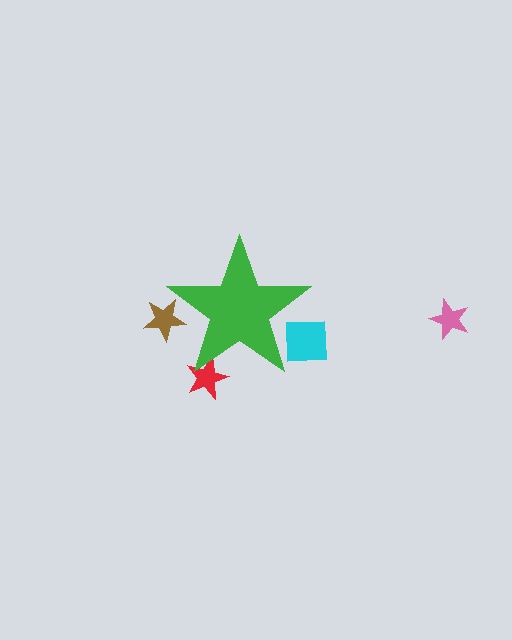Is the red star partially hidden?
Yes, the red star is partially hidden behind the green star.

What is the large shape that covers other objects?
A green star.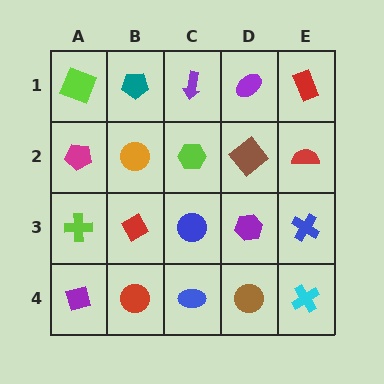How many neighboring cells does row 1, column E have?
2.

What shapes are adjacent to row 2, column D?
A purple ellipse (row 1, column D), a purple hexagon (row 3, column D), a lime hexagon (row 2, column C), a red semicircle (row 2, column E).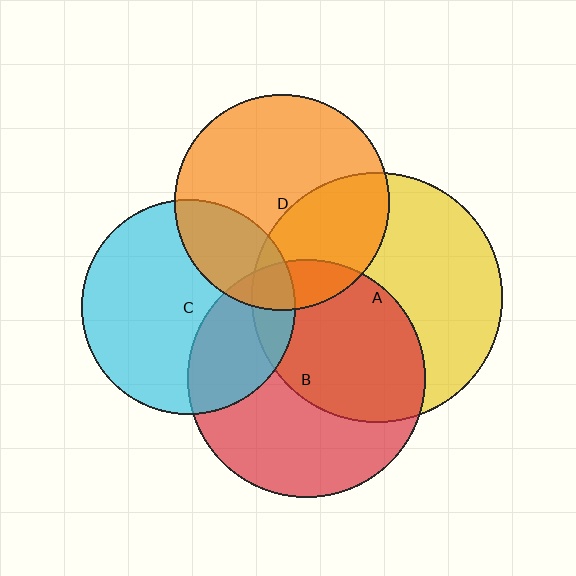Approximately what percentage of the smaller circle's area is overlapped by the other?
Approximately 15%.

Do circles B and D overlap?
Yes.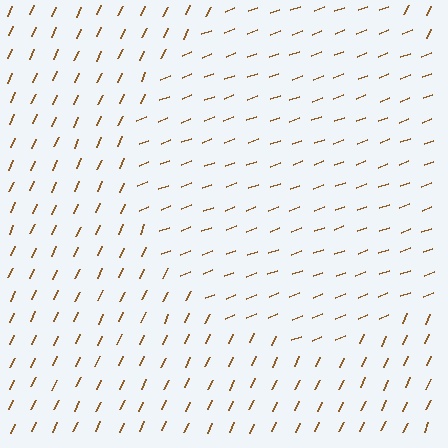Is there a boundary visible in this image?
Yes, there is a texture boundary formed by a change in line orientation.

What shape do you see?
I see a circle.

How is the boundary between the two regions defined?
The boundary is defined purely by a change in line orientation (approximately 45 degrees difference). All lines are the same color and thickness.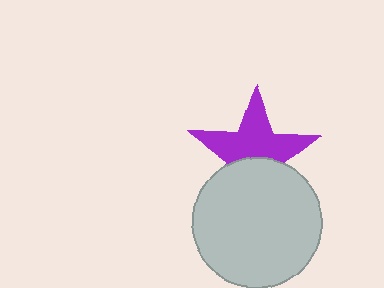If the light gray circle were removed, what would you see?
You would see the complete purple star.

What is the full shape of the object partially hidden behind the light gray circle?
The partially hidden object is a purple star.